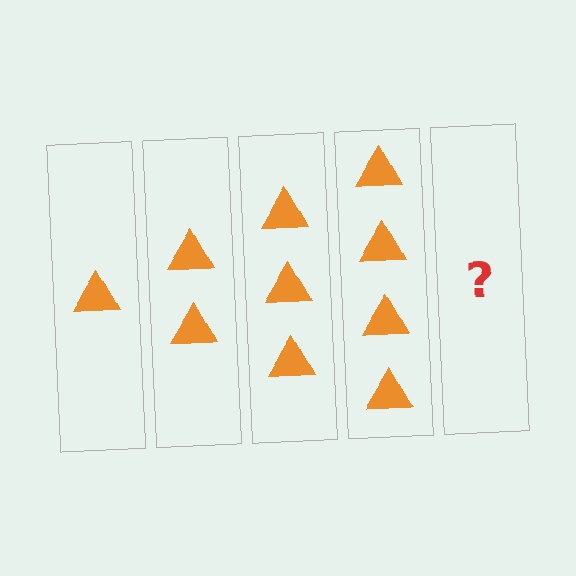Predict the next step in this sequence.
The next step is 5 triangles.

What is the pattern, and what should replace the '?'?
The pattern is that each step adds one more triangle. The '?' should be 5 triangles.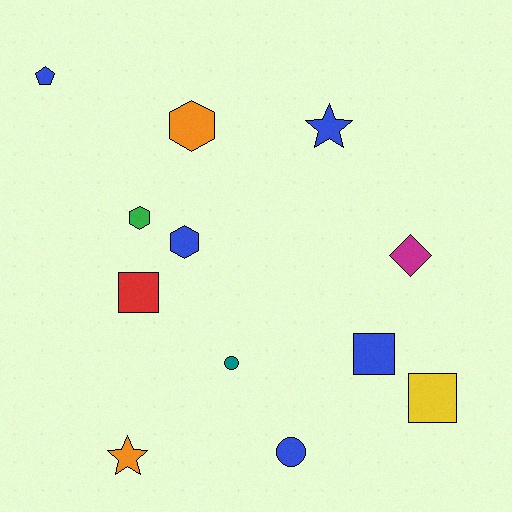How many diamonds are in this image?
There is 1 diamond.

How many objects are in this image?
There are 12 objects.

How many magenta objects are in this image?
There is 1 magenta object.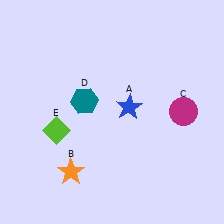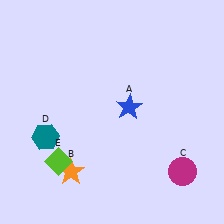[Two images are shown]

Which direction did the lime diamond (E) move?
The lime diamond (E) moved down.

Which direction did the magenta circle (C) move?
The magenta circle (C) moved down.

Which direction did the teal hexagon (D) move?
The teal hexagon (D) moved left.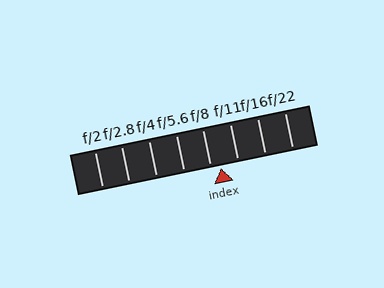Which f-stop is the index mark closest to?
The index mark is closest to f/8.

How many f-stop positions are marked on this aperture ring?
There are 8 f-stop positions marked.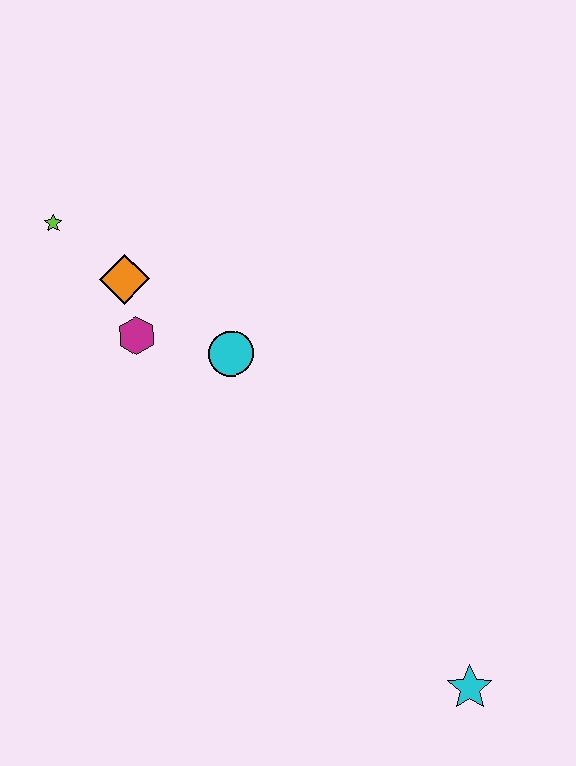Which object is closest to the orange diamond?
The magenta hexagon is closest to the orange diamond.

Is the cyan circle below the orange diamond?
Yes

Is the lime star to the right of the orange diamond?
No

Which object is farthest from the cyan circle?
The cyan star is farthest from the cyan circle.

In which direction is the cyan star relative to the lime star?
The cyan star is below the lime star.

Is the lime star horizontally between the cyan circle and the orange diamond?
No